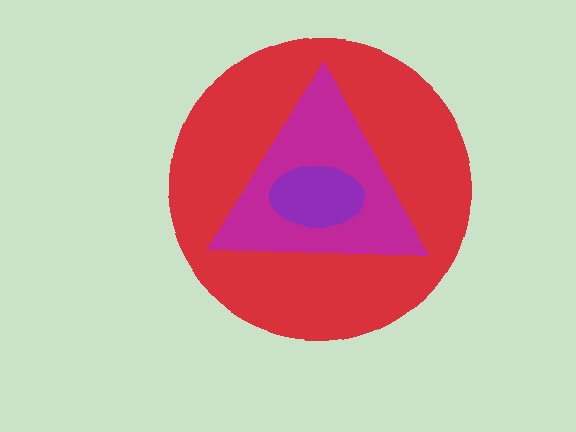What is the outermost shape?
The red circle.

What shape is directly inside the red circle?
The magenta triangle.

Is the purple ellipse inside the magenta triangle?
Yes.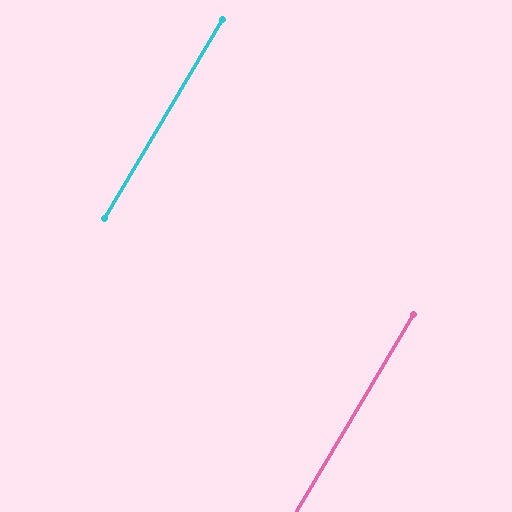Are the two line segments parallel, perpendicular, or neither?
Parallel — their directions differ by only 0.1°.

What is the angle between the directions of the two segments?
Approximately 0 degrees.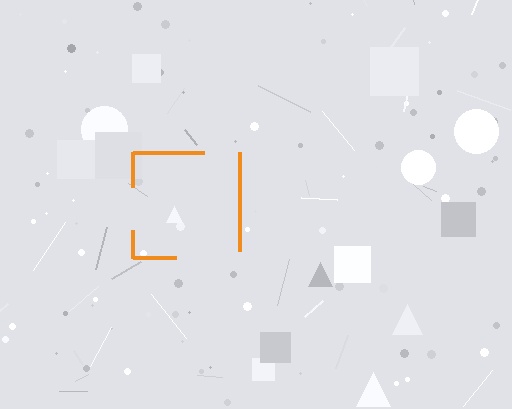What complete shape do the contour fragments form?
The contour fragments form a square.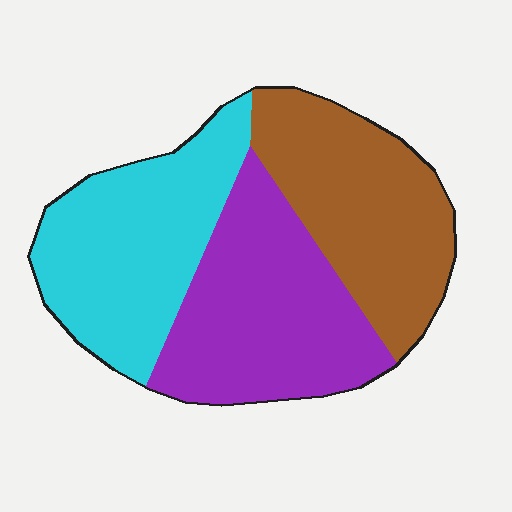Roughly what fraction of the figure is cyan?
Cyan takes up between a quarter and a half of the figure.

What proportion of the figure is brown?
Brown takes up about one third (1/3) of the figure.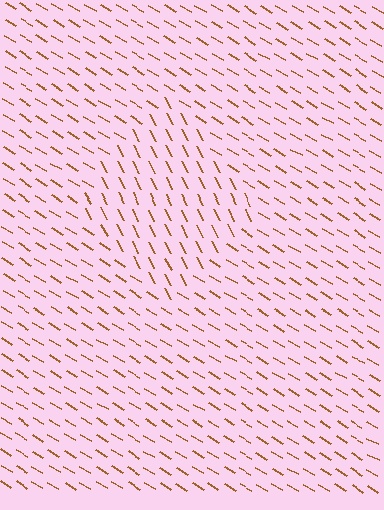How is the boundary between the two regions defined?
The boundary is defined purely by a change in line orientation (approximately 33 degrees difference). All lines are the same color and thickness.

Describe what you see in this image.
The image is filled with small brown line segments. A diamond region in the image has lines oriented differently from the surrounding lines, creating a visible texture boundary.